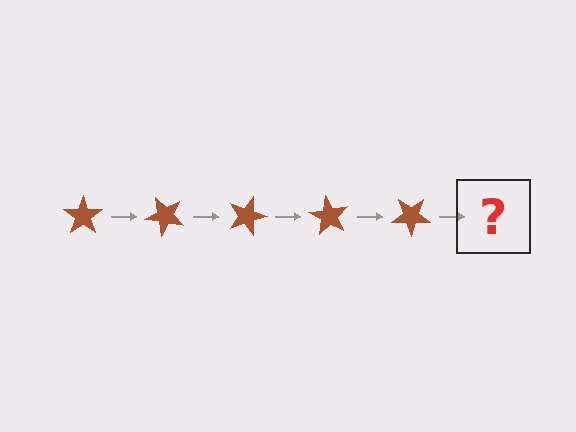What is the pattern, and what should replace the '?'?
The pattern is that the star rotates 45 degrees each step. The '?' should be a brown star rotated 225 degrees.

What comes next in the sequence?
The next element should be a brown star rotated 225 degrees.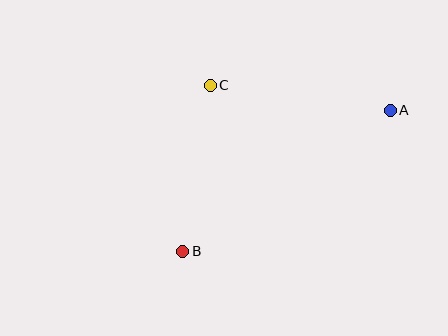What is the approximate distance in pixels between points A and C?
The distance between A and C is approximately 182 pixels.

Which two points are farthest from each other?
Points A and B are farthest from each other.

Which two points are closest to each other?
Points B and C are closest to each other.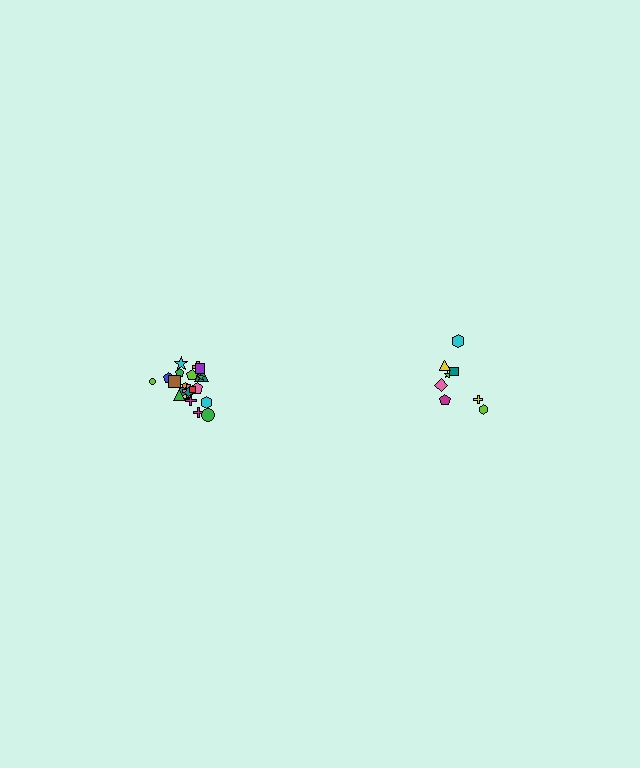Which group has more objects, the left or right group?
The left group.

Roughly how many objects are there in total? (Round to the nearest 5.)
Roughly 30 objects in total.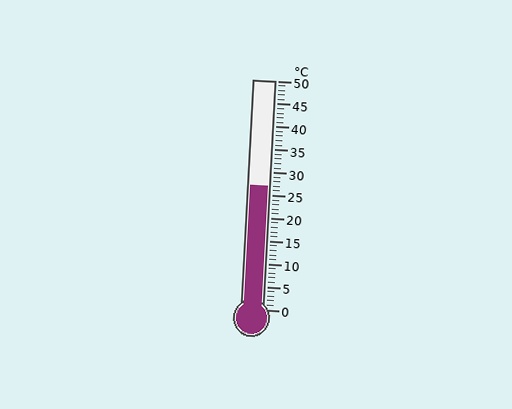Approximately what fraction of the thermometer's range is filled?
The thermometer is filled to approximately 55% of its range.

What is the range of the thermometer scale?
The thermometer scale ranges from 0°C to 50°C.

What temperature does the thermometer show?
The thermometer shows approximately 27°C.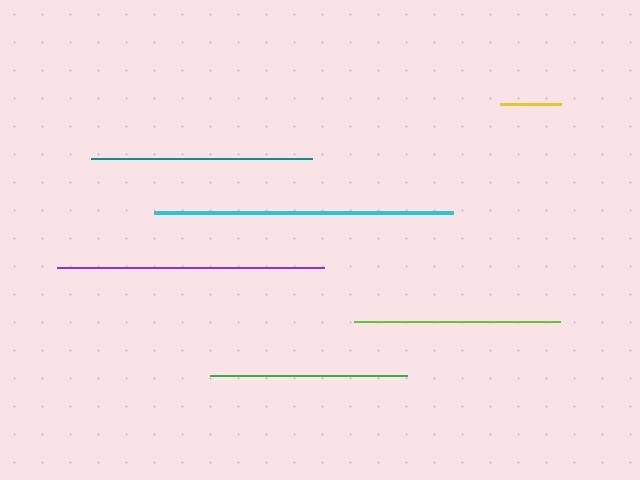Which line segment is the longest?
The cyan line is the longest at approximately 300 pixels.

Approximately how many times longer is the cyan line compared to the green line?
The cyan line is approximately 1.5 times the length of the green line.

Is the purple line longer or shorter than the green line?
The purple line is longer than the green line.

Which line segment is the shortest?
The yellow line is the shortest at approximately 61 pixels.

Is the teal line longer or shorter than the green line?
The teal line is longer than the green line.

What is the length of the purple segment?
The purple segment is approximately 267 pixels long.